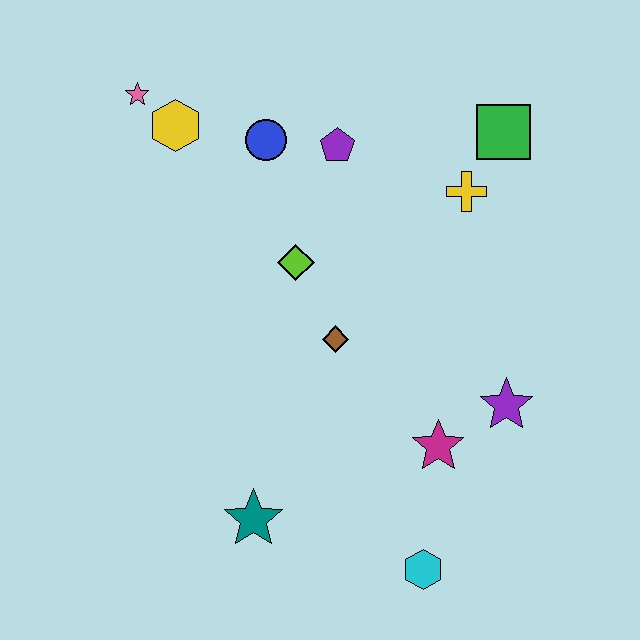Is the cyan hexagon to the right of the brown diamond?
Yes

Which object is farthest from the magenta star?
The pink star is farthest from the magenta star.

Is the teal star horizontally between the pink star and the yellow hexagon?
No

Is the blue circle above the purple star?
Yes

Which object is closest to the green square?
The yellow cross is closest to the green square.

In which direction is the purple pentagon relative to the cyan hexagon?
The purple pentagon is above the cyan hexagon.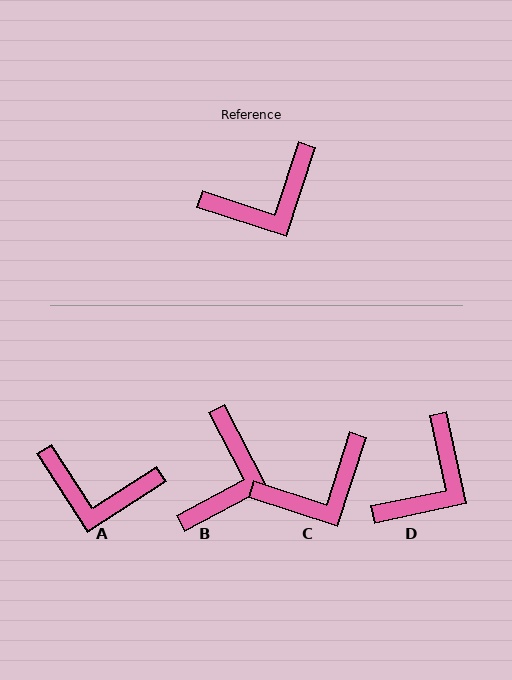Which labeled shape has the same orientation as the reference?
C.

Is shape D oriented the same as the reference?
No, it is off by about 30 degrees.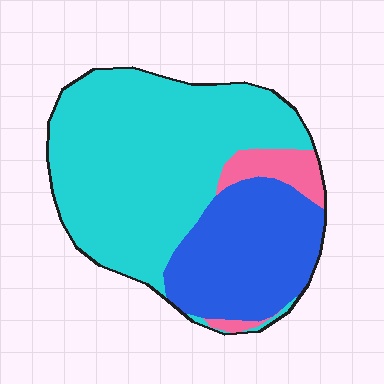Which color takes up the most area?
Cyan, at roughly 60%.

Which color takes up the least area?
Pink, at roughly 5%.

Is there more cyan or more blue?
Cyan.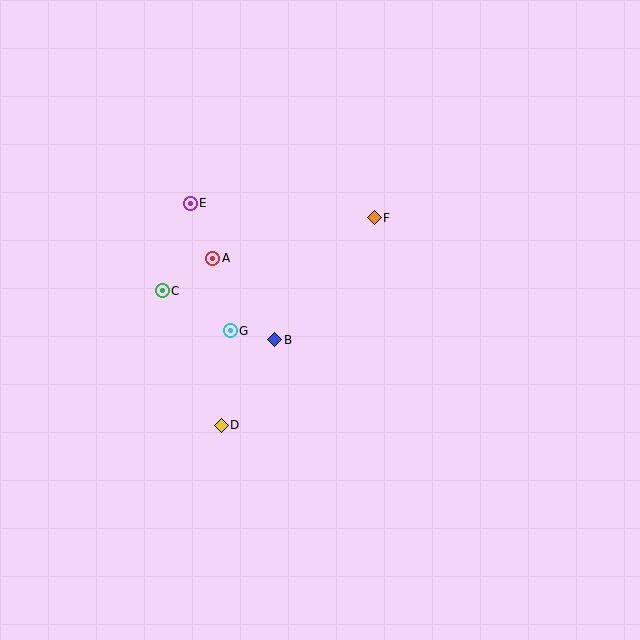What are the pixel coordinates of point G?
Point G is at (230, 331).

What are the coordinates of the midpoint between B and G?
The midpoint between B and G is at (253, 335).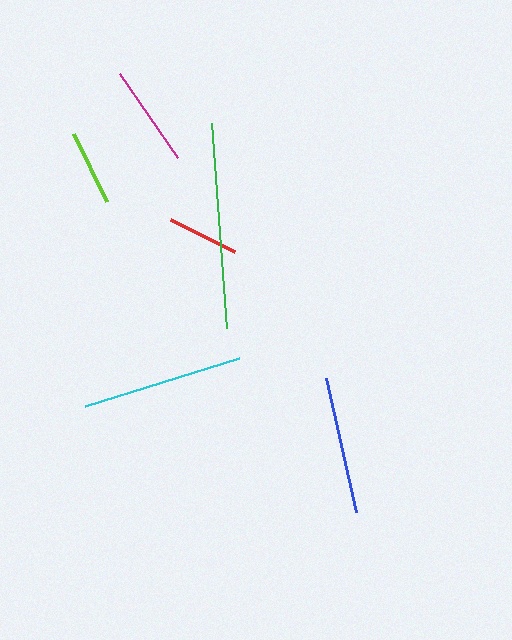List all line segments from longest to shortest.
From longest to shortest: green, cyan, blue, magenta, lime, red.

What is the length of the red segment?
The red segment is approximately 71 pixels long.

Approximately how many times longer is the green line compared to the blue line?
The green line is approximately 1.5 times the length of the blue line.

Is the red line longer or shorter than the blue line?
The blue line is longer than the red line.